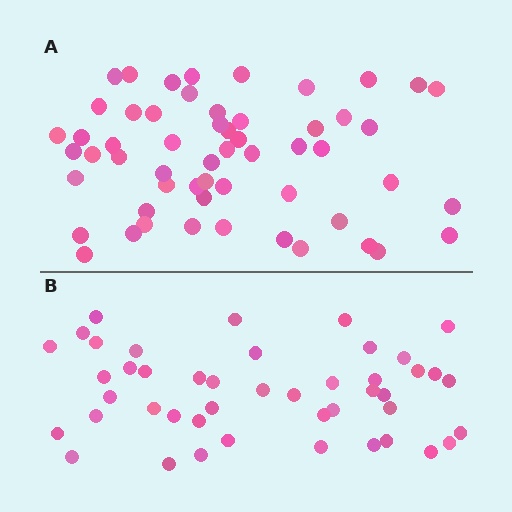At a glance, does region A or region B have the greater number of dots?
Region A (the top region) has more dots.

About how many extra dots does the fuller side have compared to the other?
Region A has roughly 12 or so more dots than region B.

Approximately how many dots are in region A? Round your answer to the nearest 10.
About 60 dots. (The exact count is 56, which rounds to 60.)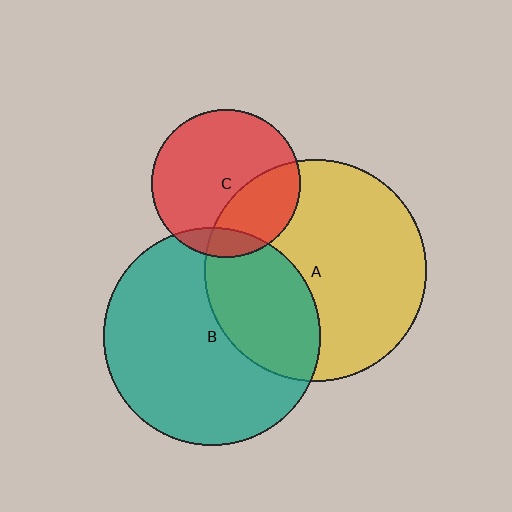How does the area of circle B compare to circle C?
Approximately 2.1 times.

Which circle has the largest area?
Circle A (yellow).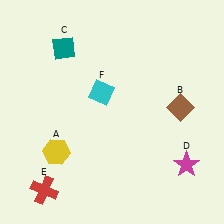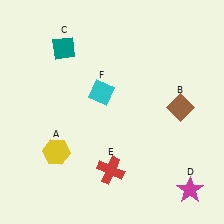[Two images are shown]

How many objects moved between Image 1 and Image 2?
2 objects moved between the two images.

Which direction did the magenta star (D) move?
The magenta star (D) moved down.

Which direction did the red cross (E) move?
The red cross (E) moved right.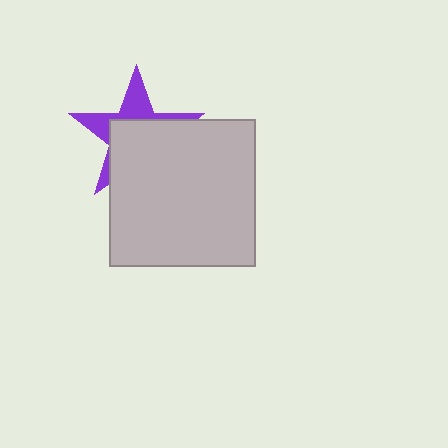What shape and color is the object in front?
The object in front is a light gray square.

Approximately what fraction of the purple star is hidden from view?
Roughly 60% of the purple star is hidden behind the light gray square.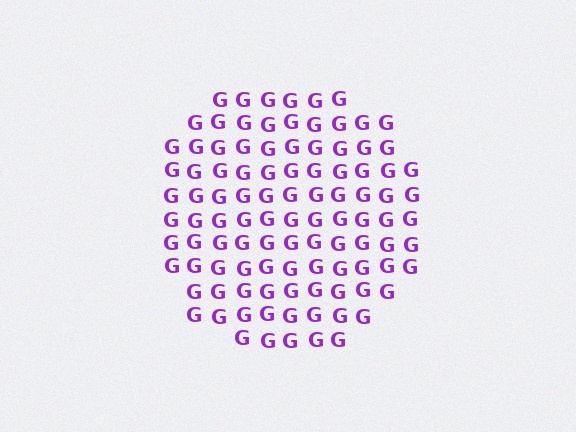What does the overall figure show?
The overall figure shows a circle.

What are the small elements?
The small elements are letter G's.